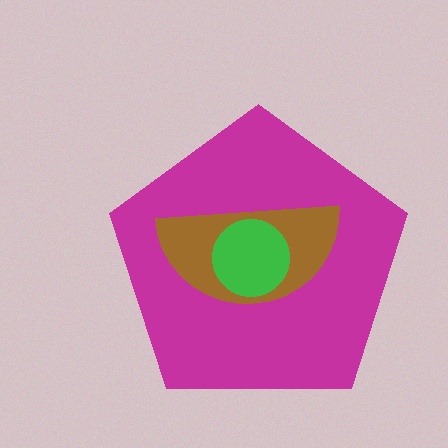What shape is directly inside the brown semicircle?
The green circle.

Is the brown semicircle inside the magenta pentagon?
Yes.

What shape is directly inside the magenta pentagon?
The brown semicircle.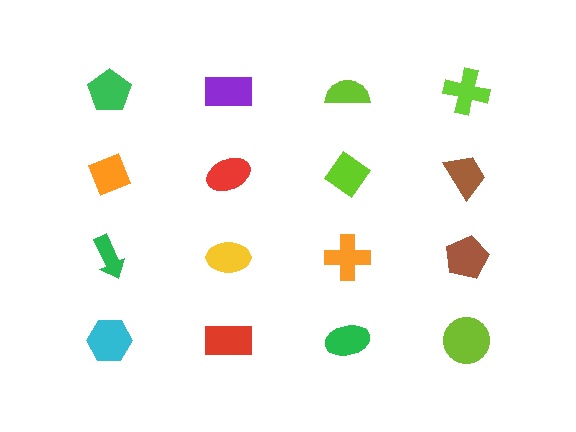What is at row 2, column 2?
A red ellipse.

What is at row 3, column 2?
A yellow ellipse.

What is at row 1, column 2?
A purple rectangle.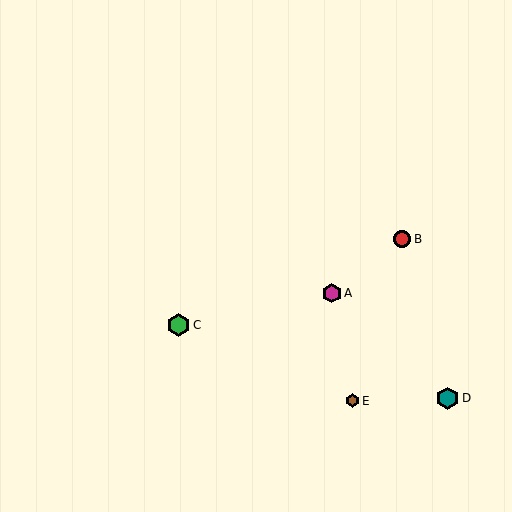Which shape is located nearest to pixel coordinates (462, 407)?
The teal hexagon (labeled D) at (448, 398) is nearest to that location.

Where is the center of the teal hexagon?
The center of the teal hexagon is at (448, 398).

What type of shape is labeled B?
Shape B is a red circle.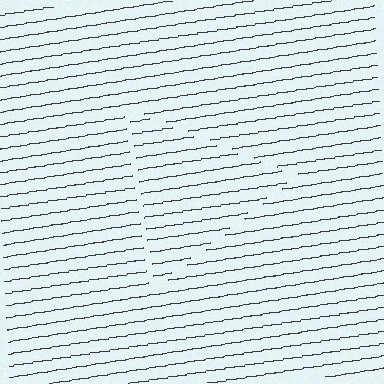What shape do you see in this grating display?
An illusory triangle. The interior of the shape contains the same grating, shifted by half a period — the contour is defined by the phase discontinuity where line-ends from the inner and outer gratings abut.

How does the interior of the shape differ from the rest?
The interior of the shape contains the same grating, shifted by half a period — the contour is defined by the phase discontinuity where line-ends from the inner and outer gratings abut.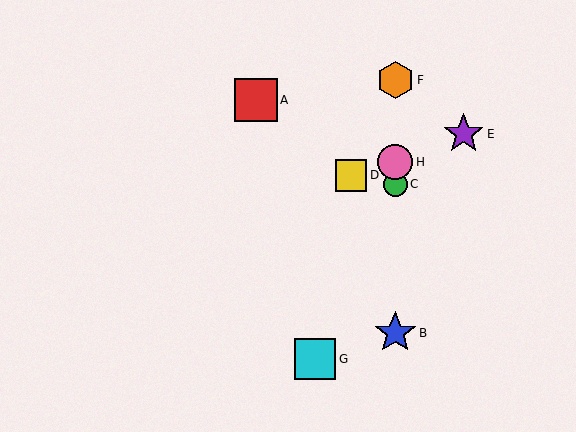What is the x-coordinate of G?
Object G is at x≈315.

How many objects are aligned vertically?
4 objects (B, C, F, H) are aligned vertically.